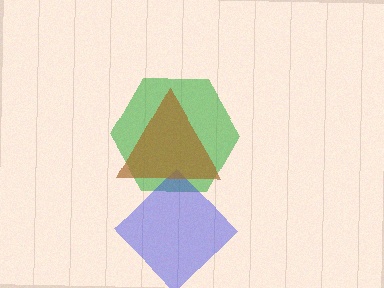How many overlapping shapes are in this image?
There are 3 overlapping shapes in the image.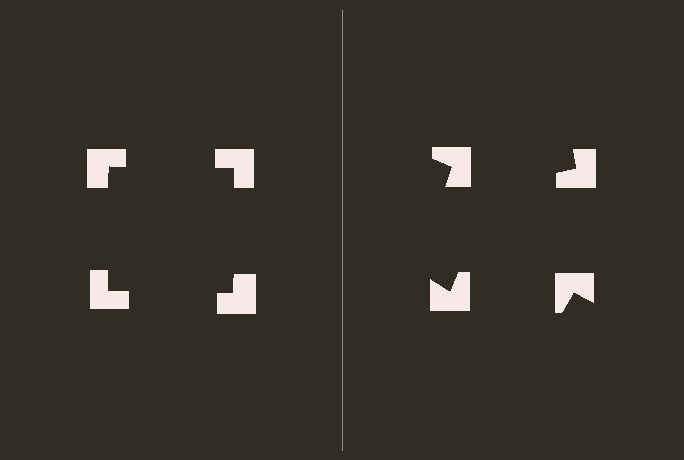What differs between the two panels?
The notched squares are positioned identically on both sides; only the wedge orientations differ. On the left they align to a square; on the right they are misaligned.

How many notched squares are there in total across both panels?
8 — 4 on each side.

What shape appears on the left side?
An illusory square.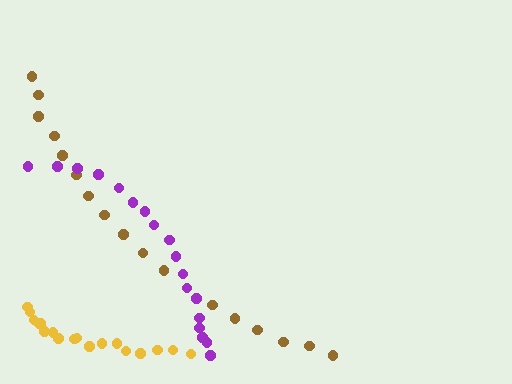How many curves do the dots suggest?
There are 3 distinct paths.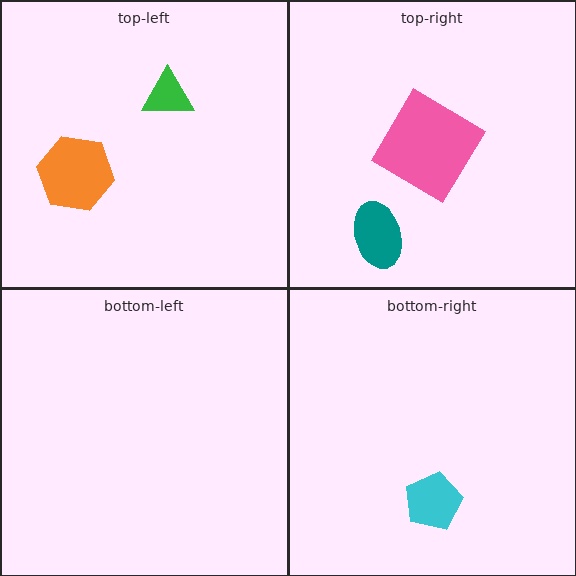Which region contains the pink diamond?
The top-right region.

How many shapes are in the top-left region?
2.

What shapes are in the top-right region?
The pink diamond, the teal ellipse.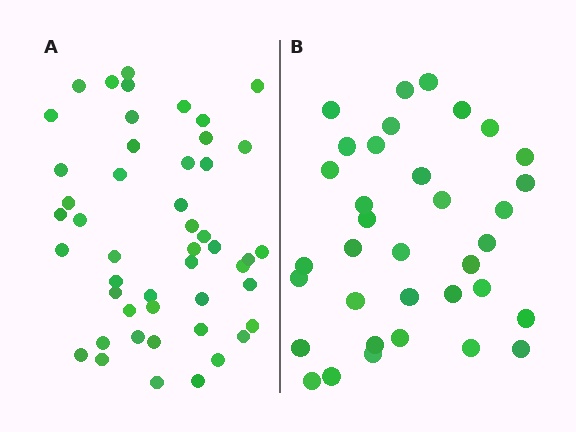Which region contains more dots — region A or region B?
Region A (the left region) has more dots.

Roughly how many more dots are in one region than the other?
Region A has approximately 15 more dots than region B.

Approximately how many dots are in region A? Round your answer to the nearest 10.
About 50 dots. (The exact count is 48, which rounds to 50.)